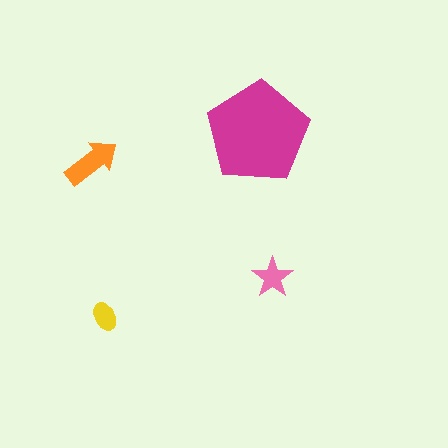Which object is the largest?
The magenta pentagon.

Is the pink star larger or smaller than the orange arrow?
Smaller.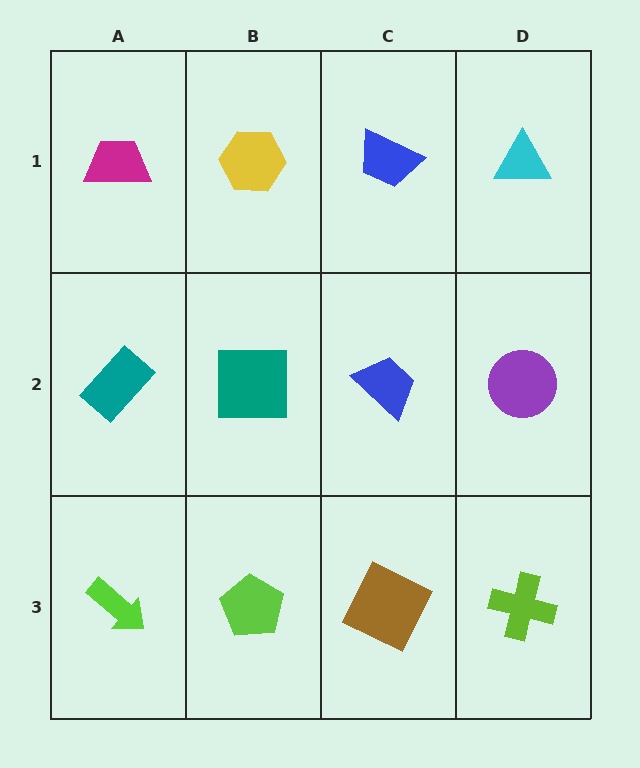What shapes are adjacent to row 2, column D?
A cyan triangle (row 1, column D), a lime cross (row 3, column D), a blue trapezoid (row 2, column C).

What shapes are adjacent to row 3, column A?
A teal rectangle (row 2, column A), a lime pentagon (row 3, column B).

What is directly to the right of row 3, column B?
A brown square.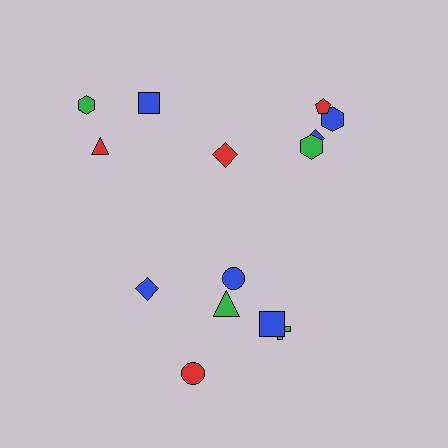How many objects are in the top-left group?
There are 3 objects.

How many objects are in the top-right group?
There are 5 objects.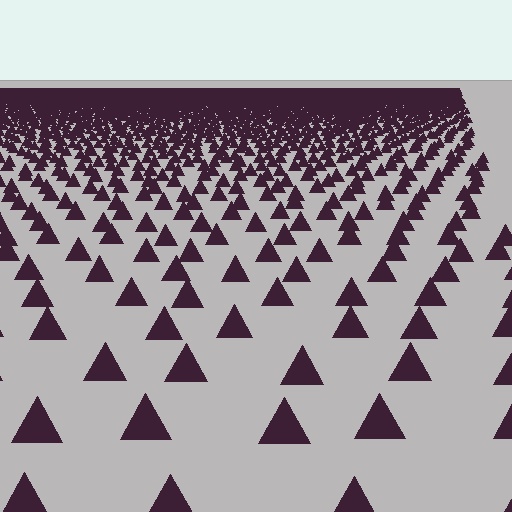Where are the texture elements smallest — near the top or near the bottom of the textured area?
Near the top.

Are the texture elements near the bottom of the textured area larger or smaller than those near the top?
Larger. Near the bottom, elements are closer to the viewer and appear at a bigger on-screen size.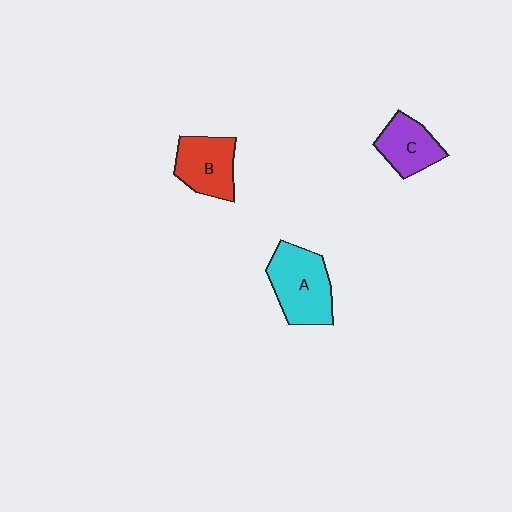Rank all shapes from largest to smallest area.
From largest to smallest: A (cyan), B (red), C (purple).